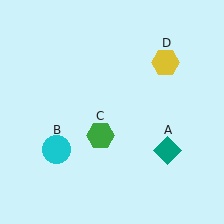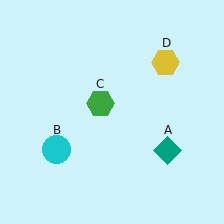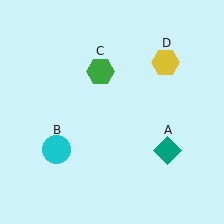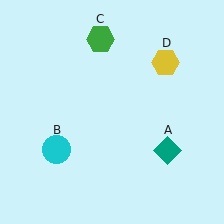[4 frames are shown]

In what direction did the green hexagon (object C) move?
The green hexagon (object C) moved up.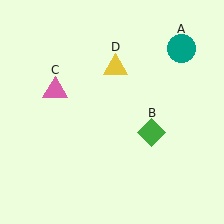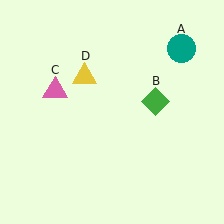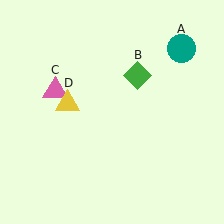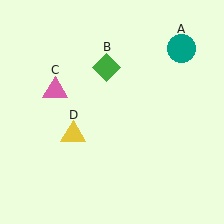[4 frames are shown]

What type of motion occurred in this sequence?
The green diamond (object B), yellow triangle (object D) rotated counterclockwise around the center of the scene.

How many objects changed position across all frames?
2 objects changed position: green diamond (object B), yellow triangle (object D).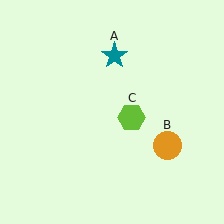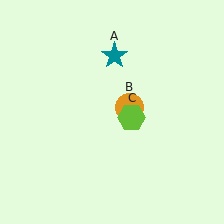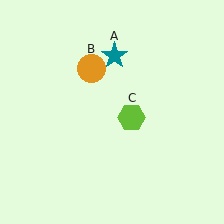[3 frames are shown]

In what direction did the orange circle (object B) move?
The orange circle (object B) moved up and to the left.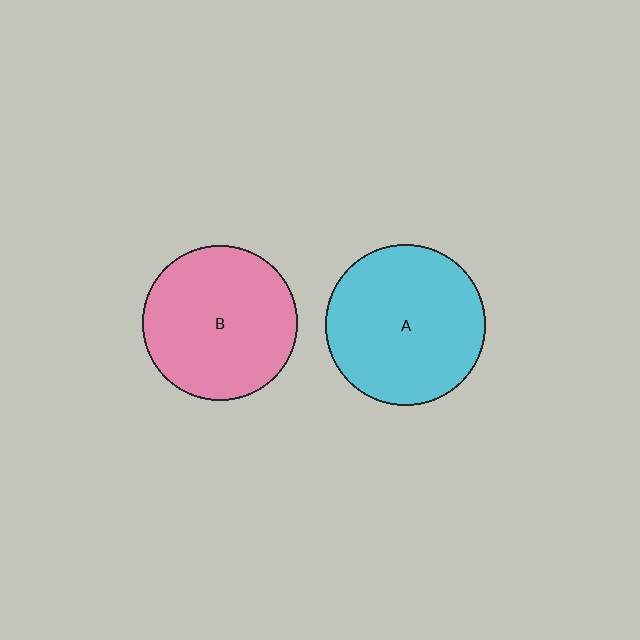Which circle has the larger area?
Circle A (cyan).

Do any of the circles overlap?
No, none of the circles overlap.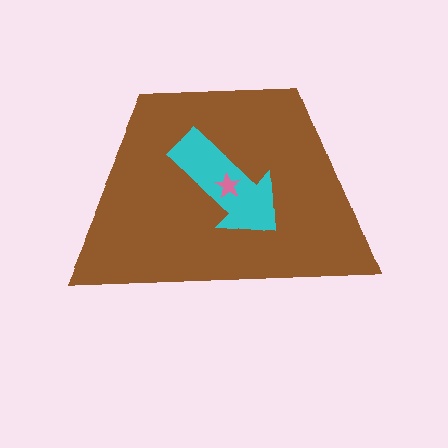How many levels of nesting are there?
3.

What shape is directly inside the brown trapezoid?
The cyan arrow.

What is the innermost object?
The pink star.